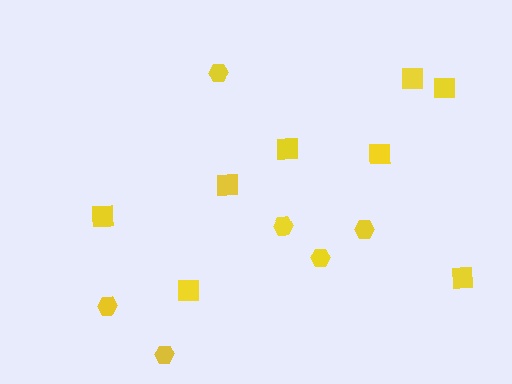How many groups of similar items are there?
There are 2 groups: one group of hexagons (6) and one group of squares (8).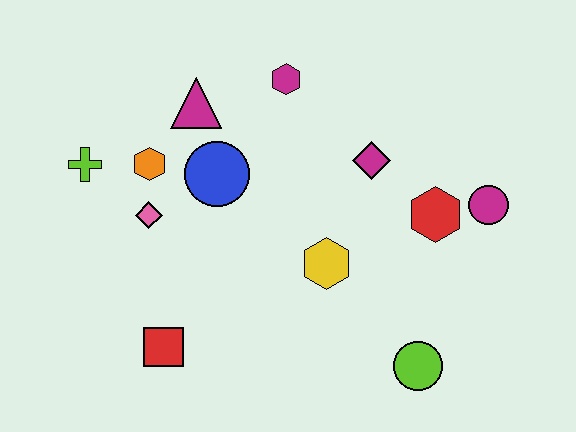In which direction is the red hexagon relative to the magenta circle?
The red hexagon is to the left of the magenta circle.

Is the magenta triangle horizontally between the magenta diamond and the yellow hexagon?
No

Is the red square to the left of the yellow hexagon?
Yes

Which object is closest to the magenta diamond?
The red hexagon is closest to the magenta diamond.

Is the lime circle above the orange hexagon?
No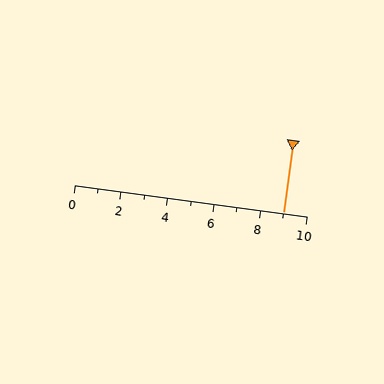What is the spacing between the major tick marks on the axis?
The major ticks are spaced 2 apart.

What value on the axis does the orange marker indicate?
The marker indicates approximately 9.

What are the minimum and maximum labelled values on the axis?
The axis runs from 0 to 10.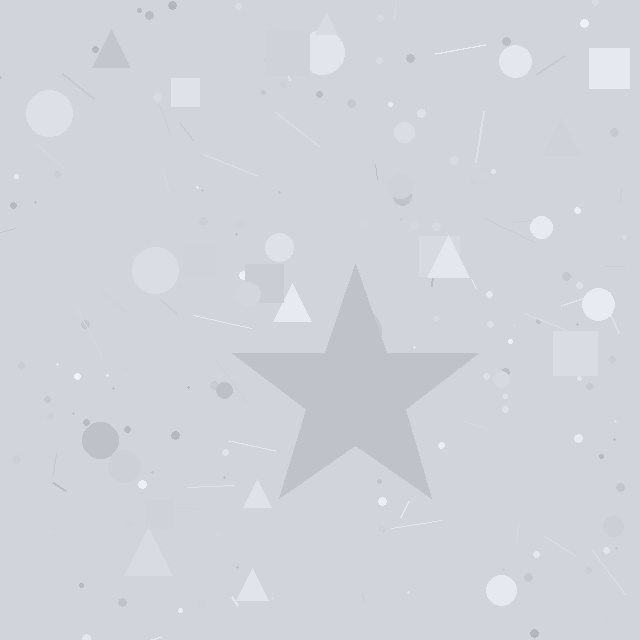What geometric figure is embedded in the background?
A star is embedded in the background.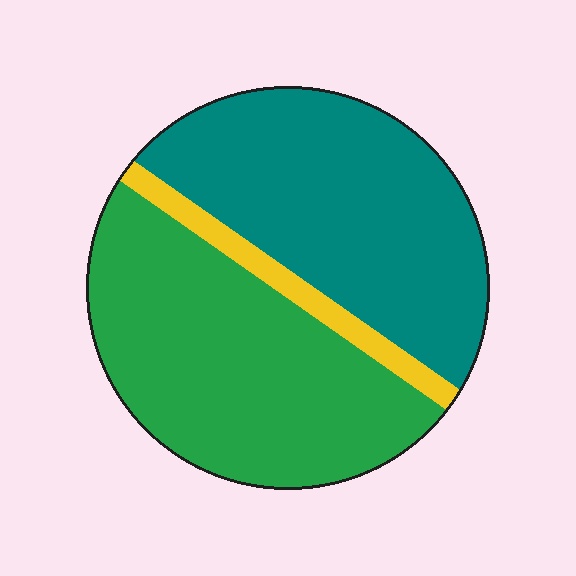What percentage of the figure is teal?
Teal covers around 45% of the figure.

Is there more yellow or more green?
Green.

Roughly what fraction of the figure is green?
Green takes up about one half (1/2) of the figure.